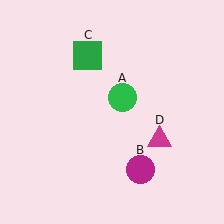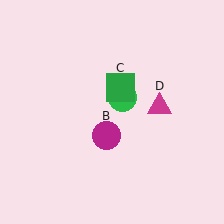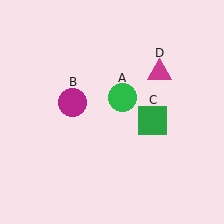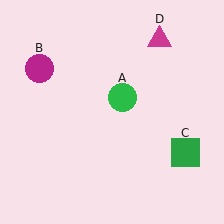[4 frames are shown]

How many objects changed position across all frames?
3 objects changed position: magenta circle (object B), green square (object C), magenta triangle (object D).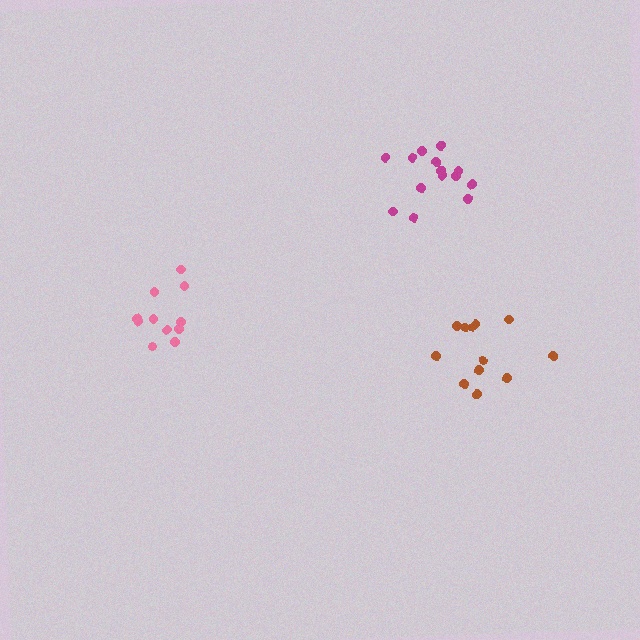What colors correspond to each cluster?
The clusters are colored: magenta, pink, brown.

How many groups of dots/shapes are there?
There are 3 groups.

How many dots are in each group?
Group 1: 14 dots, Group 2: 11 dots, Group 3: 12 dots (37 total).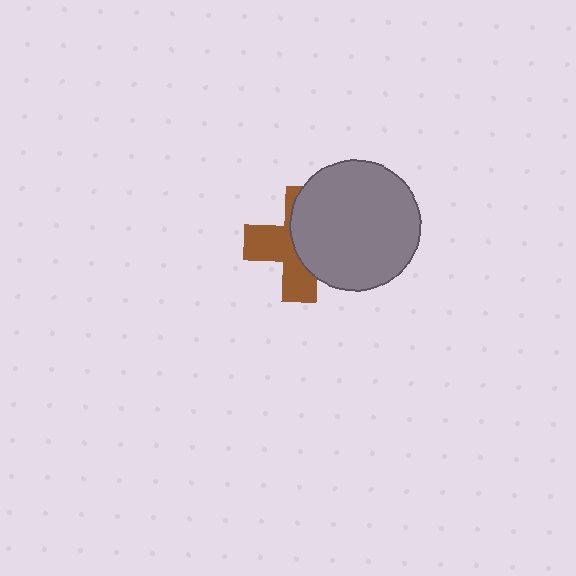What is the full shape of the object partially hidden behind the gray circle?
The partially hidden object is a brown cross.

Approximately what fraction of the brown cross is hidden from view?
Roughly 51% of the brown cross is hidden behind the gray circle.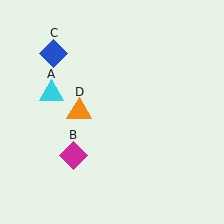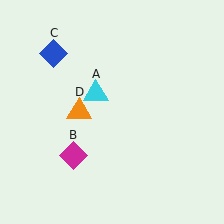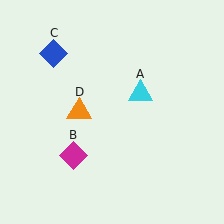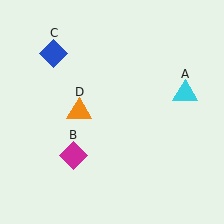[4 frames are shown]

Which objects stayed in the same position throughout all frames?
Magenta diamond (object B) and blue diamond (object C) and orange triangle (object D) remained stationary.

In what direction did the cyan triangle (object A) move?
The cyan triangle (object A) moved right.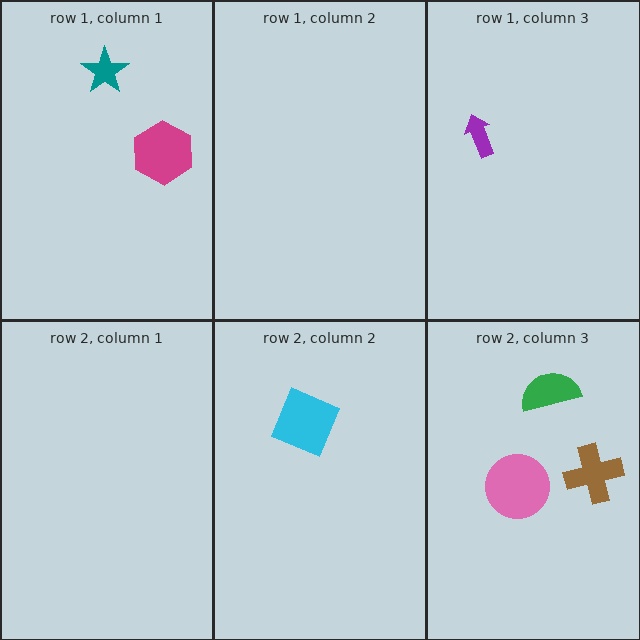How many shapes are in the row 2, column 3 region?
3.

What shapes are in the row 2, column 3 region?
The pink circle, the brown cross, the green semicircle.